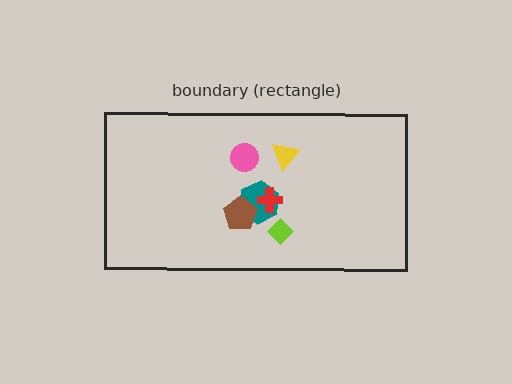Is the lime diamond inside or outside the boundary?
Inside.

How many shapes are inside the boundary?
6 inside, 0 outside.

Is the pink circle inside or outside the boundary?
Inside.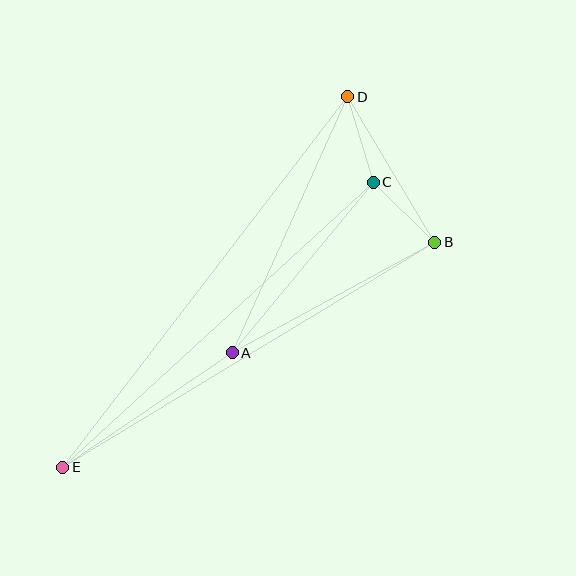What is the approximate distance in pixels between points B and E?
The distance between B and E is approximately 435 pixels.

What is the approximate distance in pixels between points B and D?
The distance between B and D is approximately 169 pixels.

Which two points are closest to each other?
Points B and C are closest to each other.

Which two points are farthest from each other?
Points D and E are farthest from each other.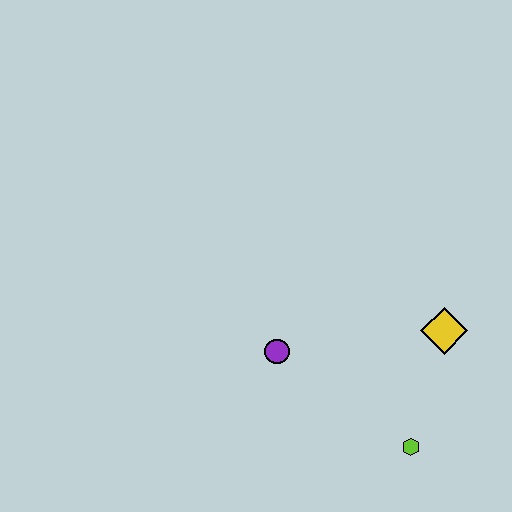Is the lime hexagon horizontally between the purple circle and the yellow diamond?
Yes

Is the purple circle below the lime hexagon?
No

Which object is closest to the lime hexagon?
The yellow diamond is closest to the lime hexagon.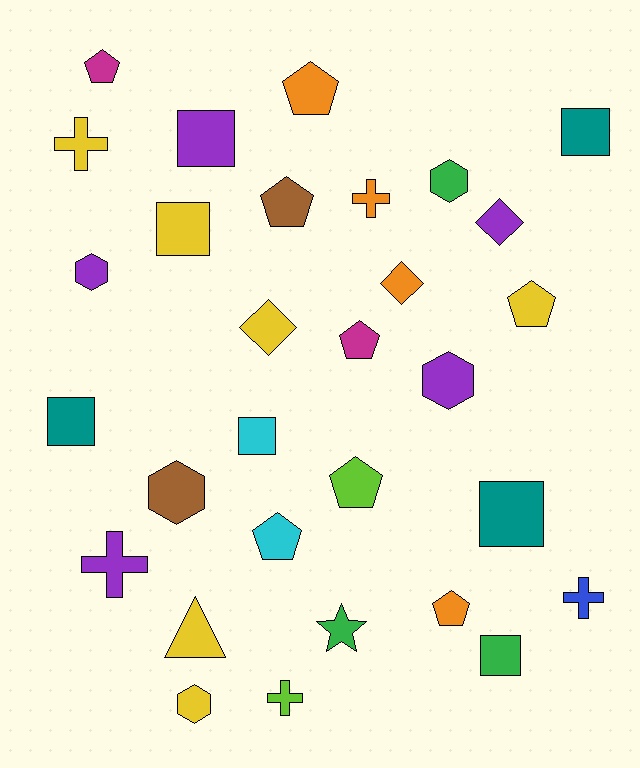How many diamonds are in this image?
There are 3 diamonds.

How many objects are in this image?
There are 30 objects.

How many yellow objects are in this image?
There are 6 yellow objects.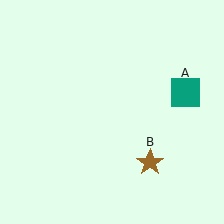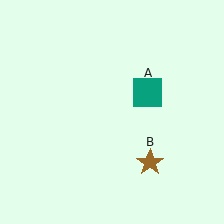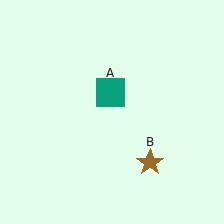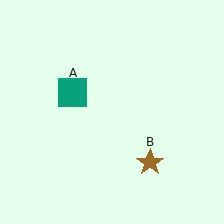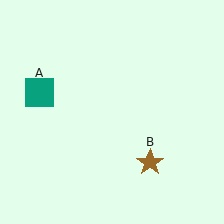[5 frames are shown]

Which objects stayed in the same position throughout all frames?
Brown star (object B) remained stationary.